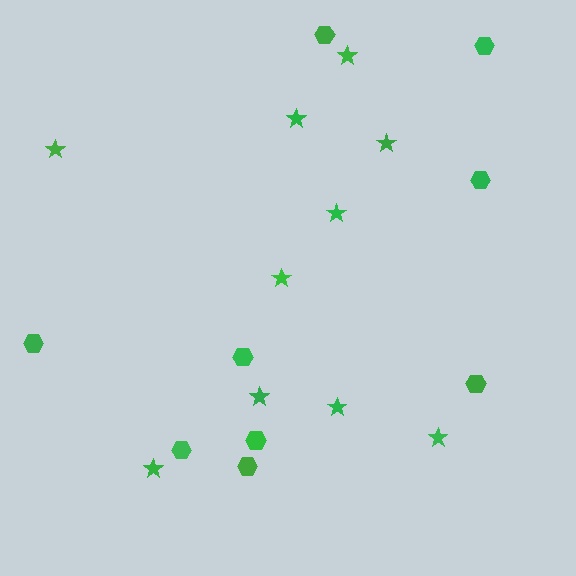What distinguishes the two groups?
There are 2 groups: one group of stars (10) and one group of hexagons (9).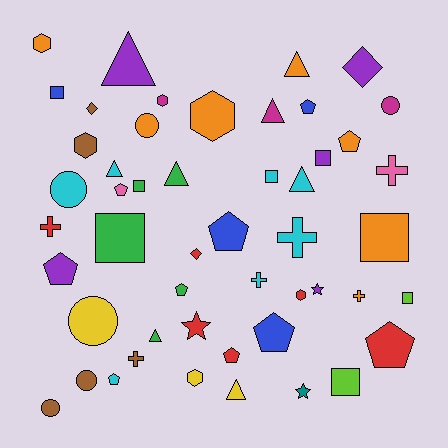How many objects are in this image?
There are 50 objects.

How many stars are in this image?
There are 3 stars.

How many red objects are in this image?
There are 6 red objects.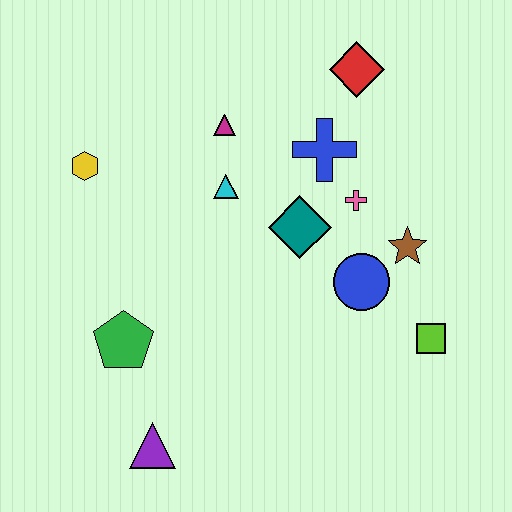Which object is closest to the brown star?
The blue circle is closest to the brown star.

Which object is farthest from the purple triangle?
The red diamond is farthest from the purple triangle.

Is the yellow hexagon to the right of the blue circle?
No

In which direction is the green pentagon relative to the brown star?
The green pentagon is to the left of the brown star.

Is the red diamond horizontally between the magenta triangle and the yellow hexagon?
No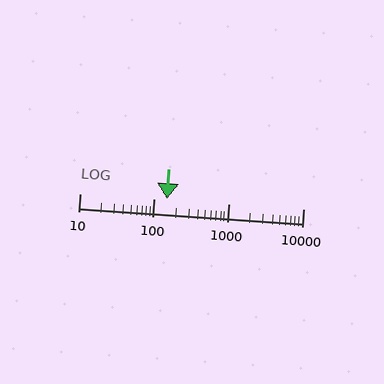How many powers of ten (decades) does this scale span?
The scale spans 3 decades, from 10 to 10000.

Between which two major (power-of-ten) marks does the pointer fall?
The pointer is between 100 and 1000.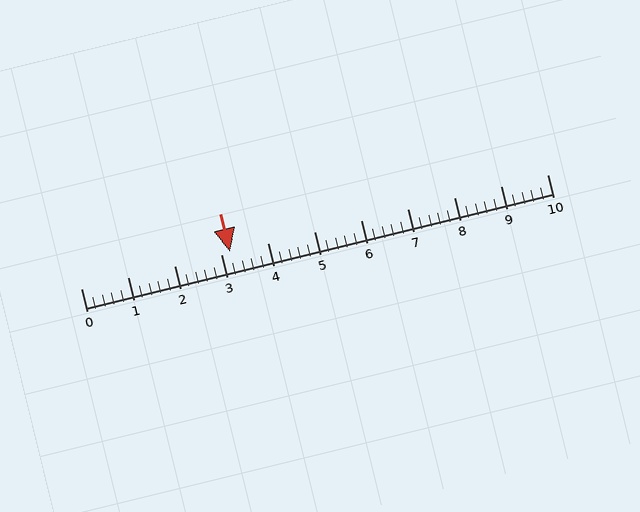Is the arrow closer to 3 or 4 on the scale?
The arrow is closer to 3.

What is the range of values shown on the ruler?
The ruler shows values from 0 to 10.